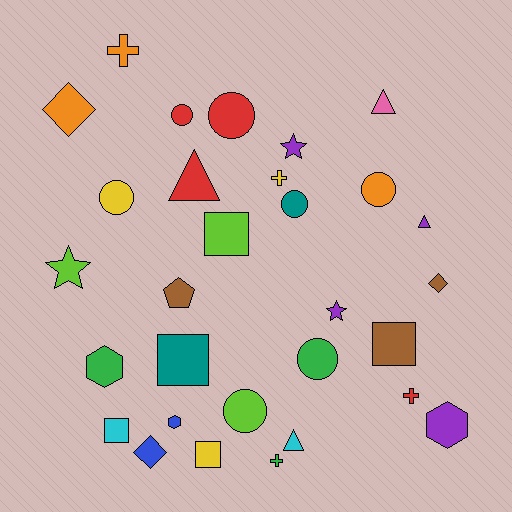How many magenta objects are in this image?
There are no magenta objects.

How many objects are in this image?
There are 30 objects.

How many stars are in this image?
There are 3 stars.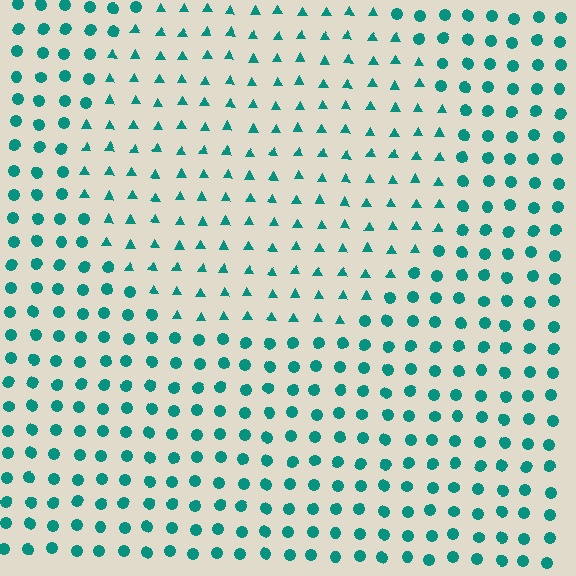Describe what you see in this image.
The image is filled with small teal elements arranged in a uniform grid. A circle-shaped region contains triangles, while the surrounding area contains circles. The boundary is defined purely by the change in element shape.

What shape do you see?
I see a circle.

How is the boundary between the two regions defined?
The boundary is defined by a change in element shape: triangles inside vs. circles outside. All elements share the same color and spacing.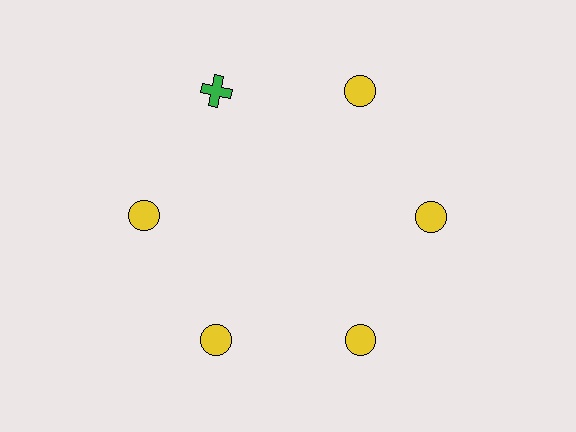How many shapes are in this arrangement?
There are 6 shapes arranged in a ring pattern.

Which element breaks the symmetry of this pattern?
The green cross at roughly the 11 o'clock position breaks the symmetry. All other shapes are yellow circles.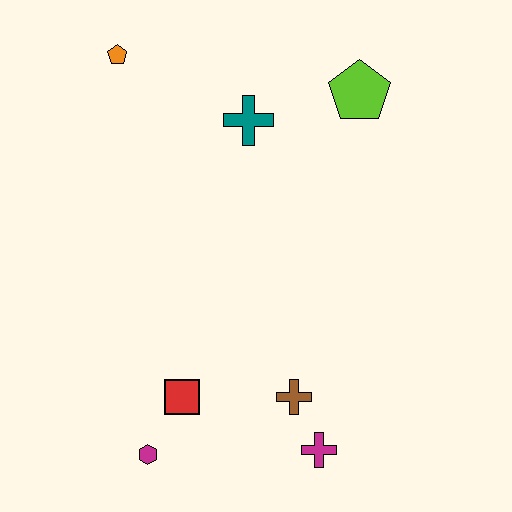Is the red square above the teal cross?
No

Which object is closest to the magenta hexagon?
The red square is closest to the magenta hexagon.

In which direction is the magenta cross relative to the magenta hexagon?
The magenta cross is to the right of the magenta hexagon.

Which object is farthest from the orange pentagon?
The magenta cross is farthest from the orange pentagon.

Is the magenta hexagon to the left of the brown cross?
Yes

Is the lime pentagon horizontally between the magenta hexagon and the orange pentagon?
No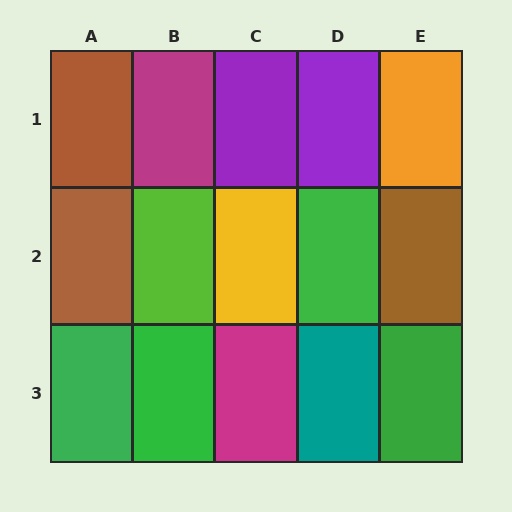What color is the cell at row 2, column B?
Lime.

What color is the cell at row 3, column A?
Green.